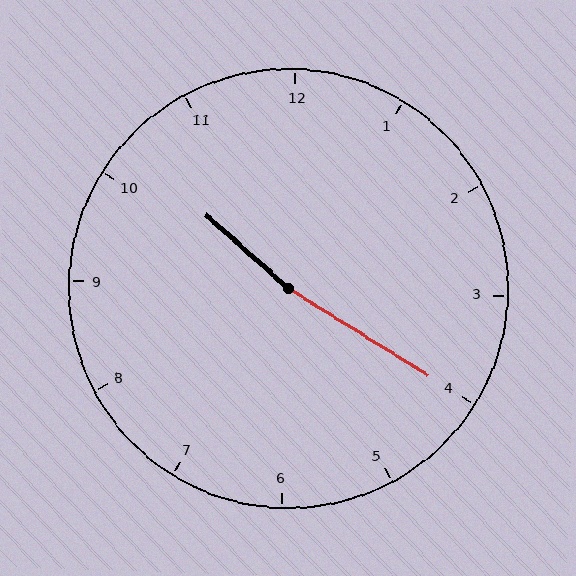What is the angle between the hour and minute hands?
Approximately 170 degrees.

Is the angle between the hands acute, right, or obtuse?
It is obtuse.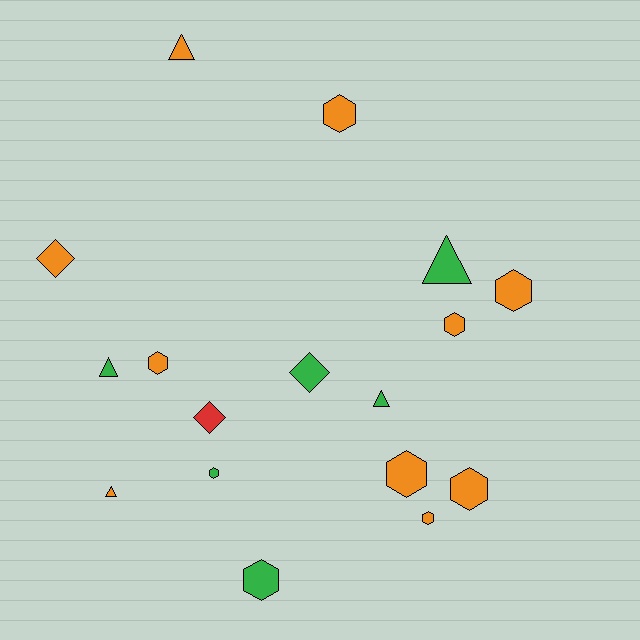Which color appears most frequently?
Orange, with 10 objects.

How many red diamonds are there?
There is 1 red diamond.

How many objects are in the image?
There are 17 objects.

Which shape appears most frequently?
Hexagon, with 9 objects.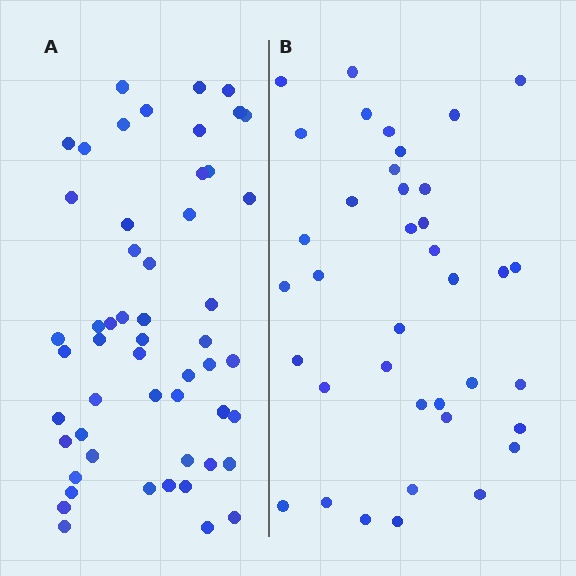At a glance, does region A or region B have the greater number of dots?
Region A (the left region) has more dots.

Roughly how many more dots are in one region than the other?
Region A has approximately 15 more dots than region B.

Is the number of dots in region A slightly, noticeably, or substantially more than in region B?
Region A has noticeably more, but not dramatically so. The ratio is roughly 1.4 to 1.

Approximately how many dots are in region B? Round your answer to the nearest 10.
About 40 dots. (The exact count is 38, which rounds to 40.)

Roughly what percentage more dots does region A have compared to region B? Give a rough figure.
About 40% more.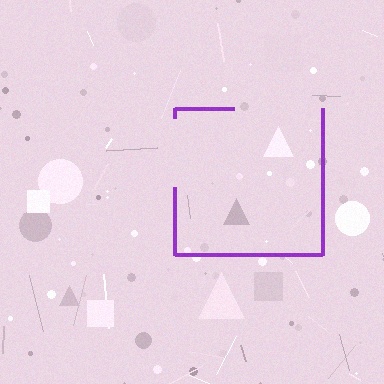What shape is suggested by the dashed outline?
The dashed outline suggests a square.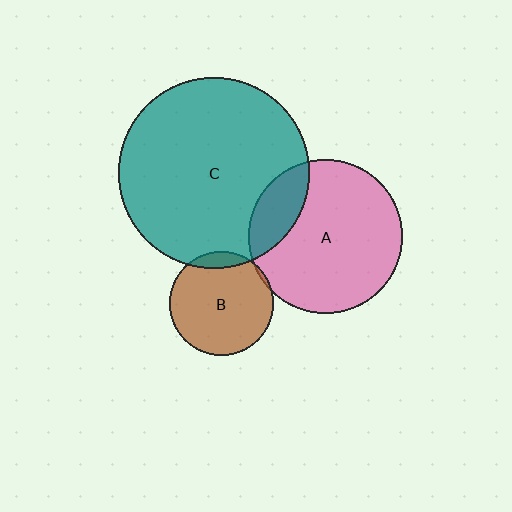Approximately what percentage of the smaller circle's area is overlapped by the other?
Approximately 10%.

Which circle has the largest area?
Circle C (teal).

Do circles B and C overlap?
Yes.